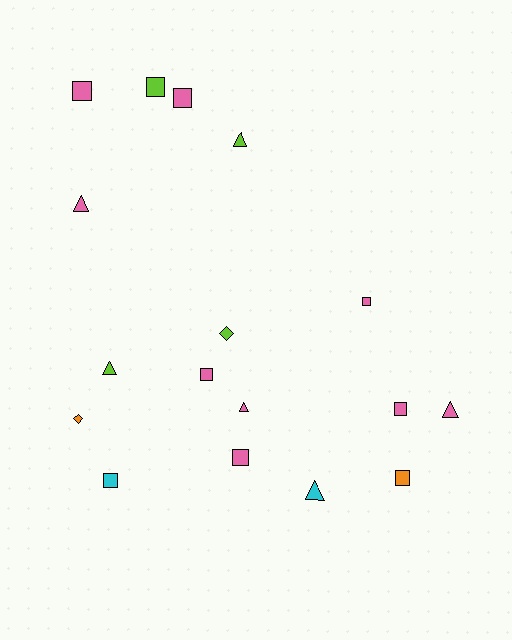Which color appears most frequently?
Pink, with 9 objects.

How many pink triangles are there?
There are 3 pink triangles.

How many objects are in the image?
There are 17 objects.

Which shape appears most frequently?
Square, with 9 objects.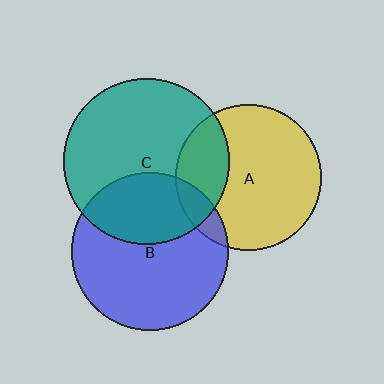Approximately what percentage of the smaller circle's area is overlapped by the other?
Approximately 35%.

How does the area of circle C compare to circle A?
Approximately 1.3 times.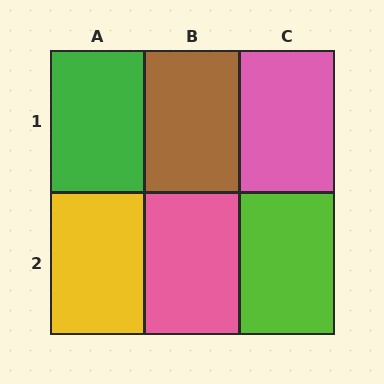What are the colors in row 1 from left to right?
Green, brown, pink.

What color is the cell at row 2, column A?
Yellow.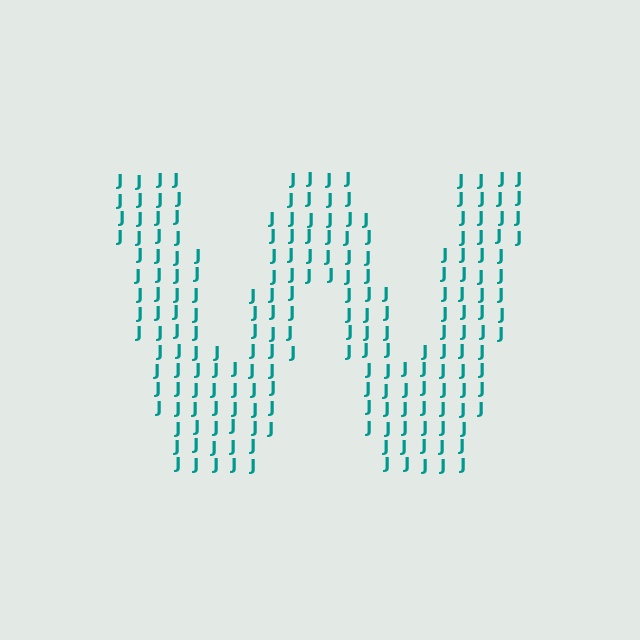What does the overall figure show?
The overall figure shows the letter W.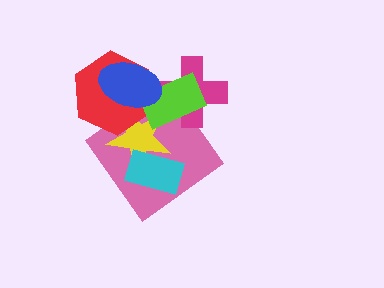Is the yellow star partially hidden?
Yes, it is partially covered by another shape.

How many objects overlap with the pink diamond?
6 objects overlap with the pink diamond.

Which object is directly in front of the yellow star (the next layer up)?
The cyan rectangle is directly in front of the yellow star.